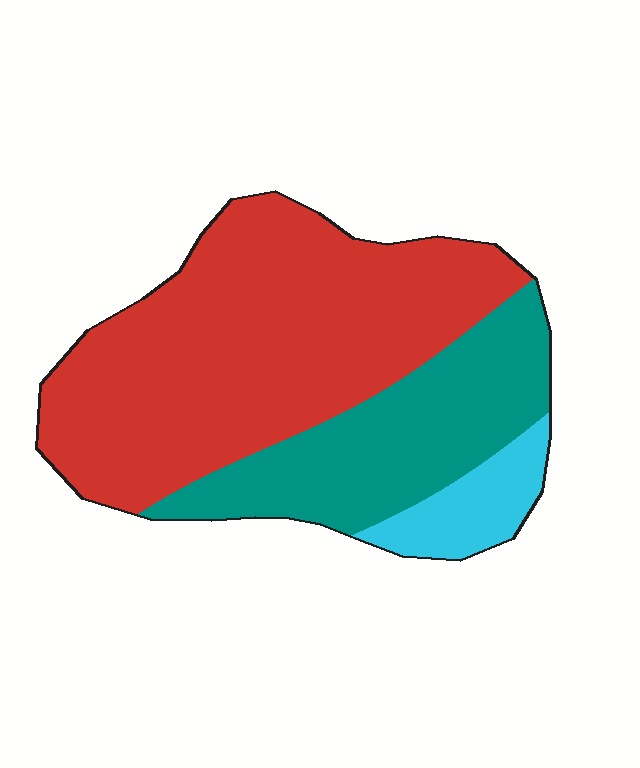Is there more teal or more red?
Red.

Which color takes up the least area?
Cyan, at roughly 10%.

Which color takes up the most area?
Red, at roughly 60%.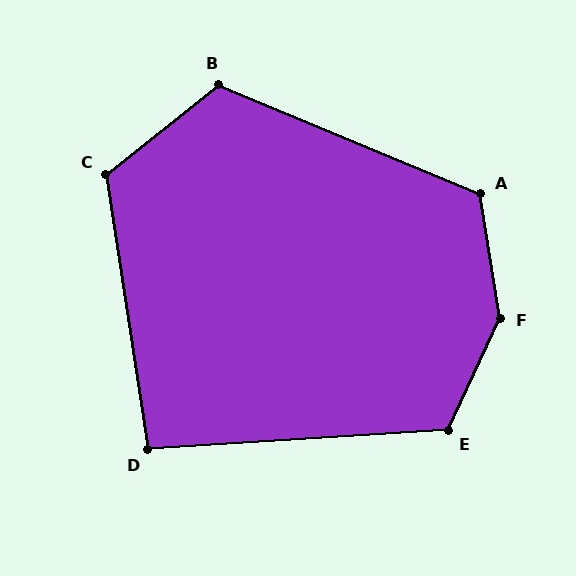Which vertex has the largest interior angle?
F, at approximately 146 degrees.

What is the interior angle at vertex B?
Approximately 119 degrees (obtuse).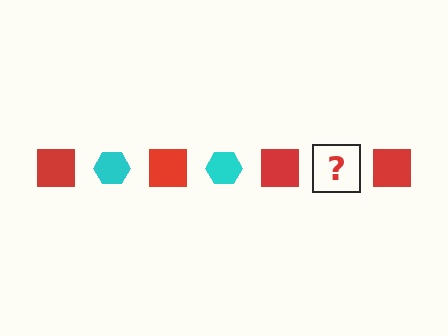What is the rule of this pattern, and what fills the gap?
The rule is that the pattern alternates between red square and cyan hexagon. The gap should be filled with a cyan hexagon.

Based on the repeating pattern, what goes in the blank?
The blank should be a cyan hexagon.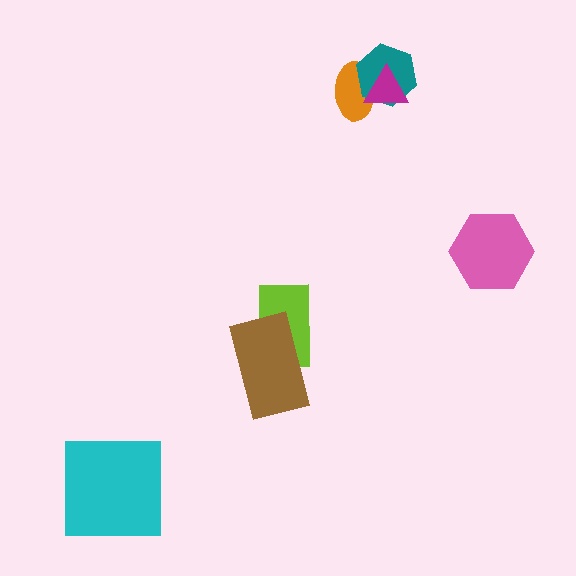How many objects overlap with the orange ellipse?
2 objects overlap with the orange ellipse.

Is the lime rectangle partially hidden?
Yes, it is partially covered by another shape.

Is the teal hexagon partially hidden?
Yes, it is partially covered by another shape.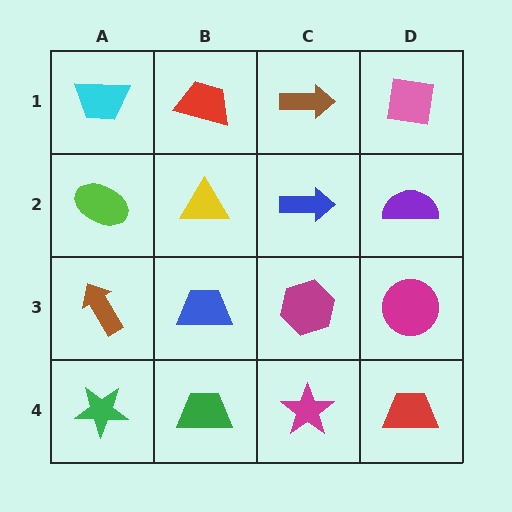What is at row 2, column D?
A purple semicircle.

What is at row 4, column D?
A red trapezoid.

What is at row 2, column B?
A yellow triangle.